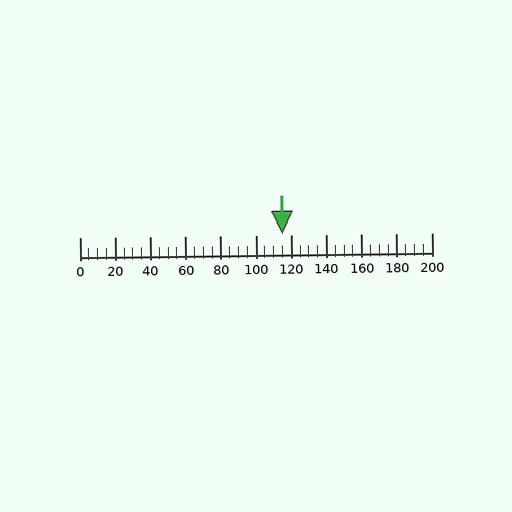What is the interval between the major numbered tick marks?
The major tick marks are spaced 20 units apart.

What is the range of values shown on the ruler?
The ruler shows values from 0 to 200.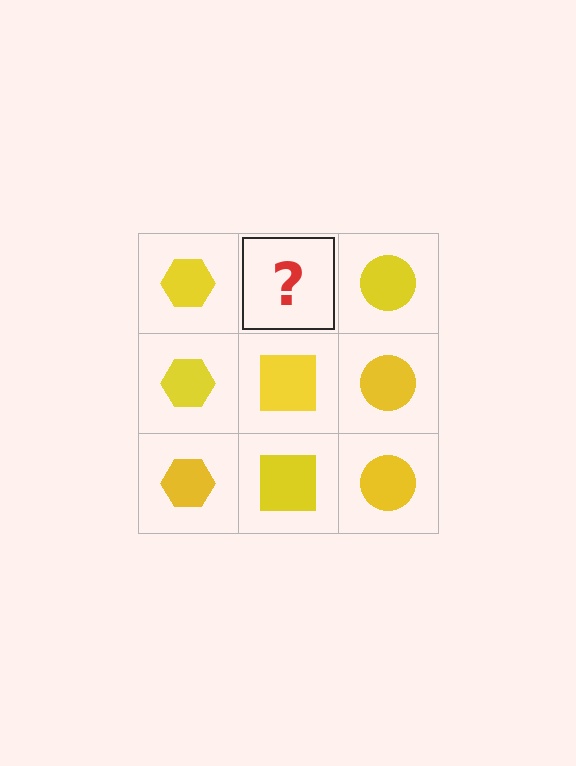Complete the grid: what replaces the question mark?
The question mark should be replaced with a yellow square.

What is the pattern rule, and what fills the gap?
The rule is that each column has a consistent shape. The gap should be filled with a yellow square.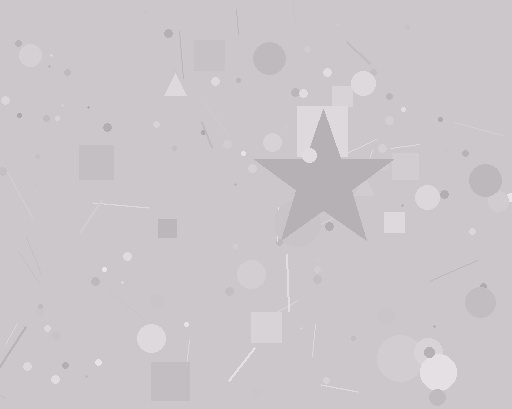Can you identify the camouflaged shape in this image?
The camouflaged shape is a star.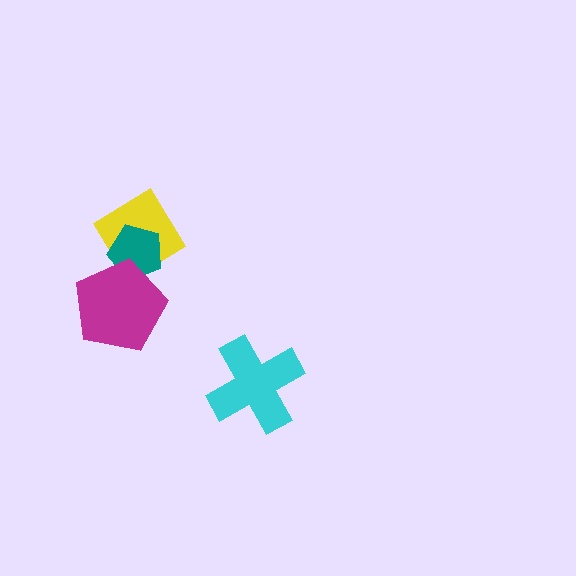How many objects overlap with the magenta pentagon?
2 objects overlap with the magenta pentagon.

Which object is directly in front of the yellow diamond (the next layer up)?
The teal pentagon is directly in front of the yellow diamond.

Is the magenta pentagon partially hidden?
No, no other shape covers it.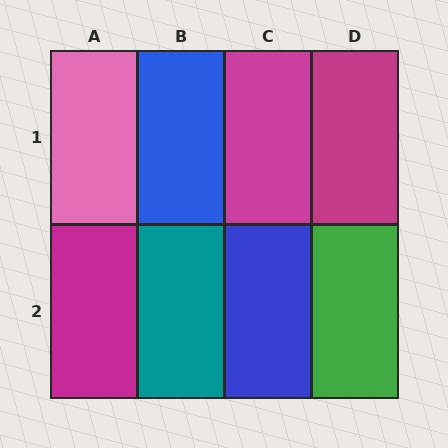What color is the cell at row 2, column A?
Magenta.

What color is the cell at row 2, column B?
Teal.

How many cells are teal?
1 cell is teal.